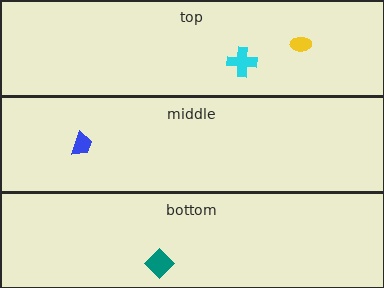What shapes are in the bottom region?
The teal diamond.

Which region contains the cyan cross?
The top region.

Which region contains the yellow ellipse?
The top region.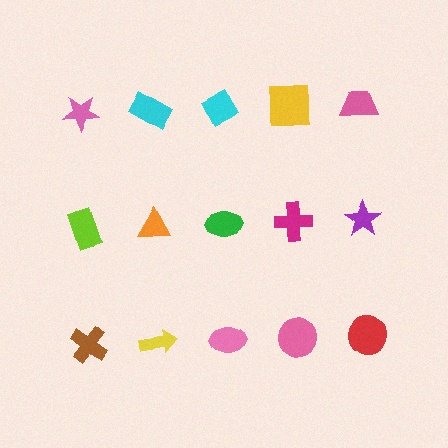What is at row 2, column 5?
A purple star.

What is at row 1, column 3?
A cyan diamond.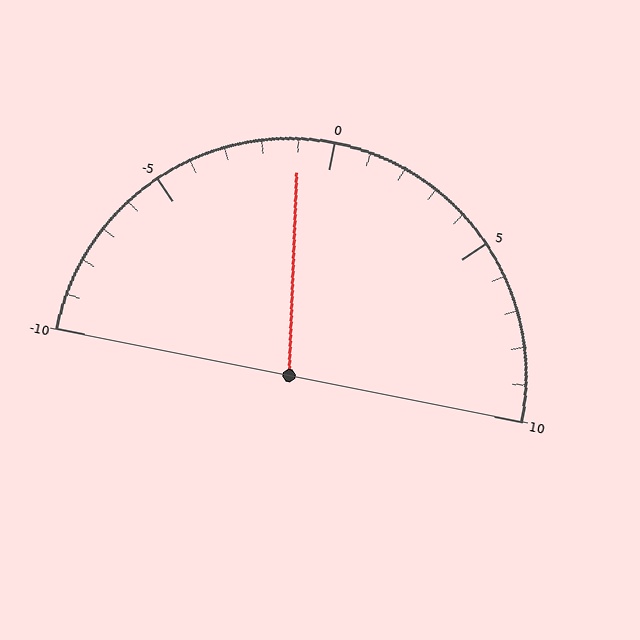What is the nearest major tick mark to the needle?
The nearest major tick mark is 0.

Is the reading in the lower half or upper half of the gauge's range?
The reading is in the lower half of the range (-10 to 10).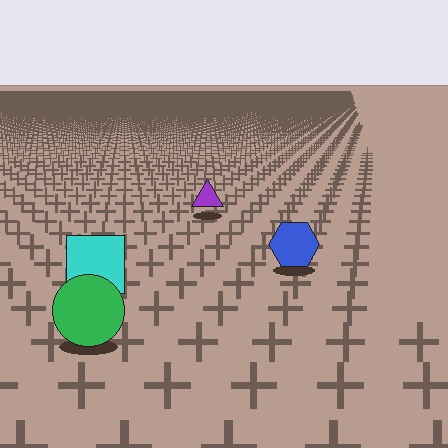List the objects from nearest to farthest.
From nearest to farthest: the green circle, the cyan square, the blue hexagon, the purple triangle.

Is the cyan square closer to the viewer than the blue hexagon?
Yes. The cyan square is closer — you can tell from the texture gradient: the ground texture is coarser near it.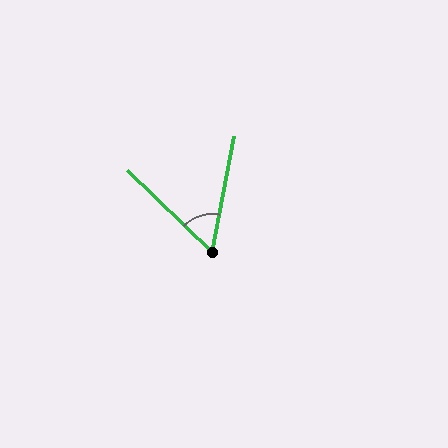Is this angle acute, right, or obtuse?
It is acute.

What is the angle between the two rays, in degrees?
Approximately 57 degrees.